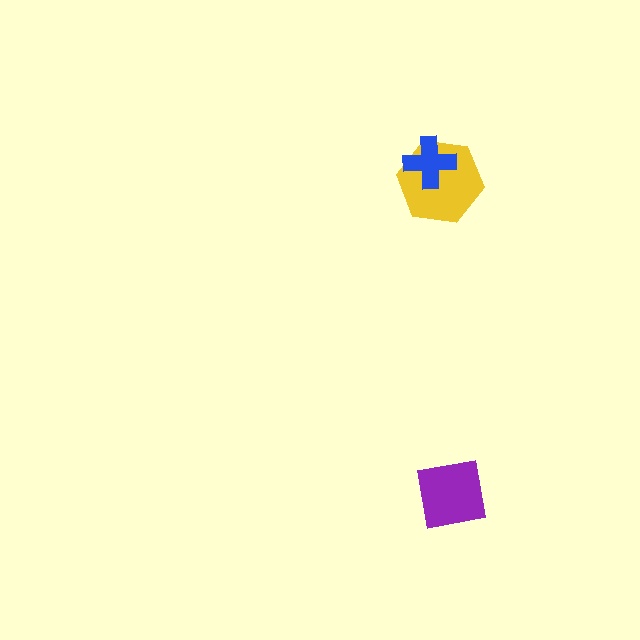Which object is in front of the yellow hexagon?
The blue cross is in front of the yellow hexagon.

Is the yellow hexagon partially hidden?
Yes, it is partially covered by another shape.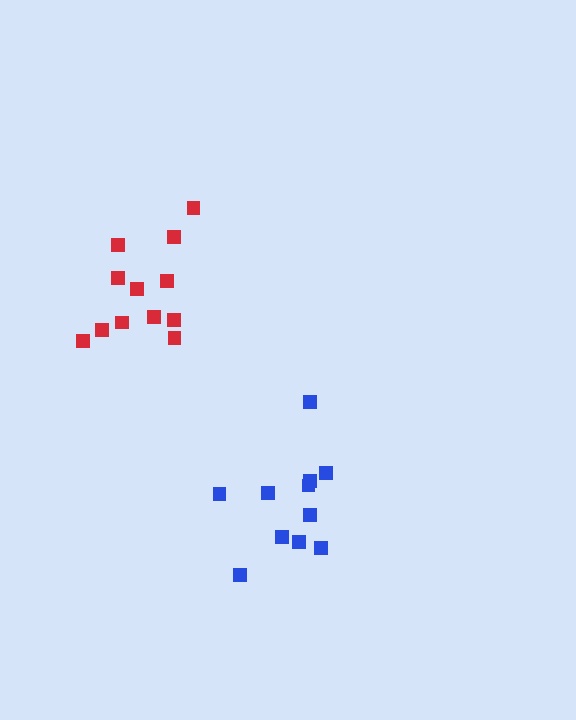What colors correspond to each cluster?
The clusters are colored: blue, red.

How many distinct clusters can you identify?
There are 2 distinct clusters.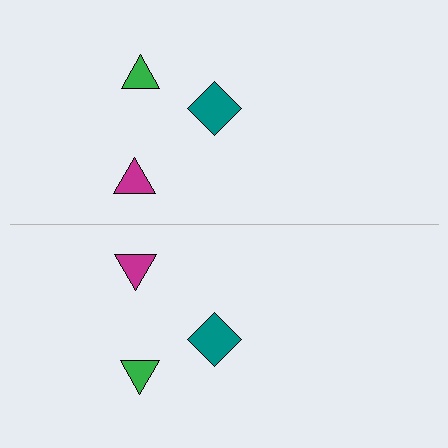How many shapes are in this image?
There are 6 shapes in this image.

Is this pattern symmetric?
Yes, this pattern has bilateral (reflection) symmetry.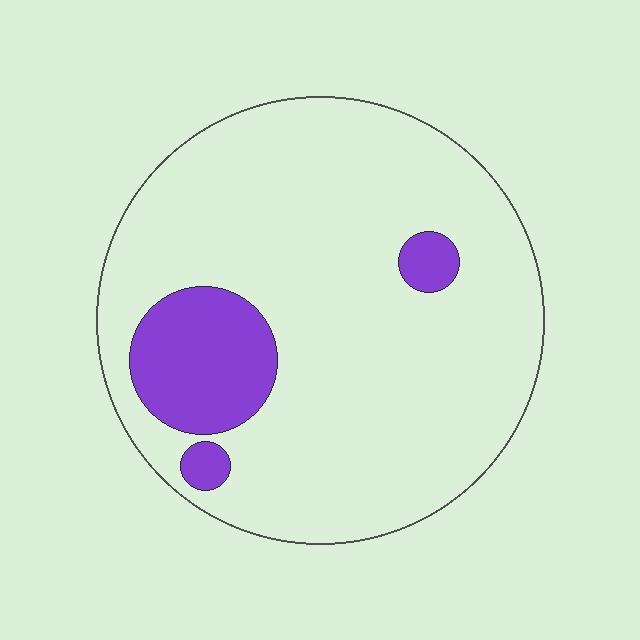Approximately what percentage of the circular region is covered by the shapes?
Approximately 15%.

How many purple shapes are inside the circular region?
3.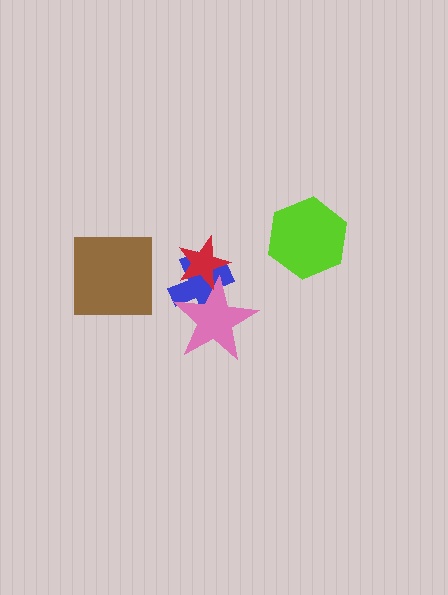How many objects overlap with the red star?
2 objects overlap with the red star.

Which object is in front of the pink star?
The red star is in front of the pink star.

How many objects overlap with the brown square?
0 objects overlap with the brown square.